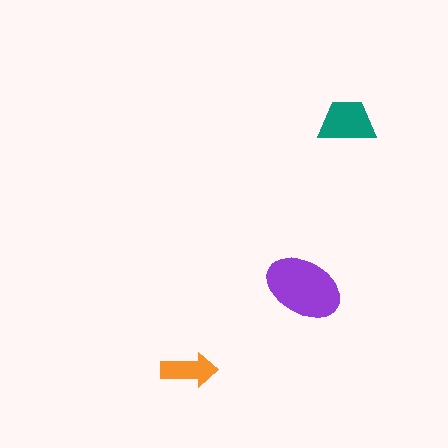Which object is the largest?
The purple ellipse.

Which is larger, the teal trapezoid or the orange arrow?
The teal trapezoid.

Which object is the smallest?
The orange arrow.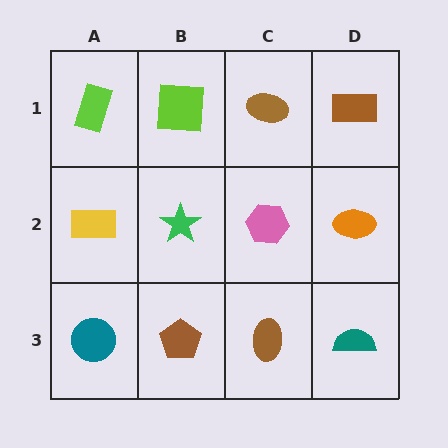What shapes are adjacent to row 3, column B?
A green star (row 2, column B), a teal circle (row 3, column A), a brown ellipse (row 3, column C).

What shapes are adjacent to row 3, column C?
A pink hexagon (row 2, column C), a brown pentagon (row 3, column B), a teal semicircle (row 3, column D).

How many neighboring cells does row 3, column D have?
2.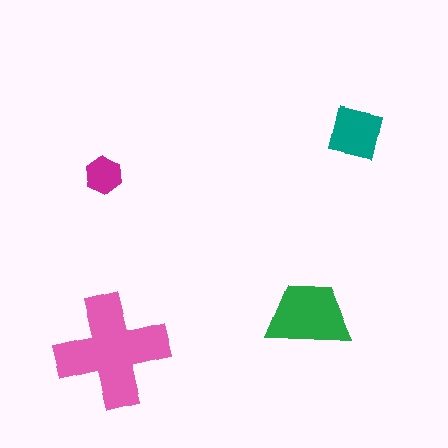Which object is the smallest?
The magenta hexagon.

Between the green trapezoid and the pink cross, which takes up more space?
The pink cross.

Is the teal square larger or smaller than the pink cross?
Smaller.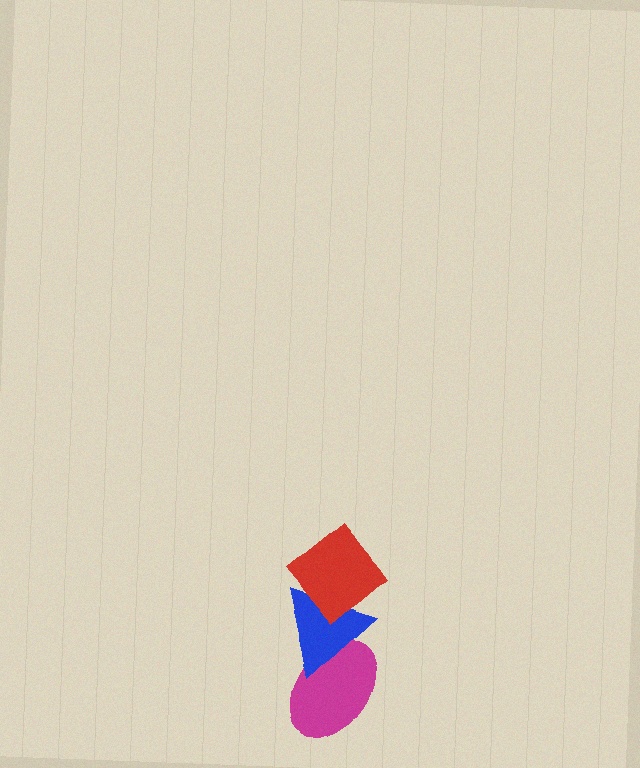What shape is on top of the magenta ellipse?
The blue triangle is on top of the magenta ellipse.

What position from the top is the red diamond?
The red diamond is 1st from the top.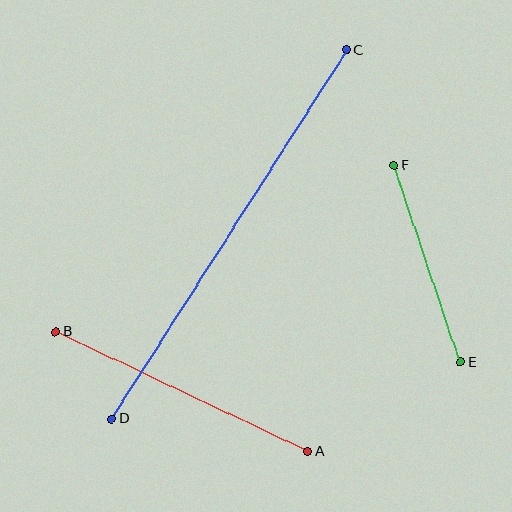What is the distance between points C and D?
The distance is approximately 437 pixels.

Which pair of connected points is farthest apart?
Points C and D are farthest apart.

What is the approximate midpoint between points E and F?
The midpoint is at approximately (427, 264) pixels.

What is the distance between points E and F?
The distance is approximately 208 pixels.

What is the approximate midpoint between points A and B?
The midpoint is at approximately (182, 392) pixels.